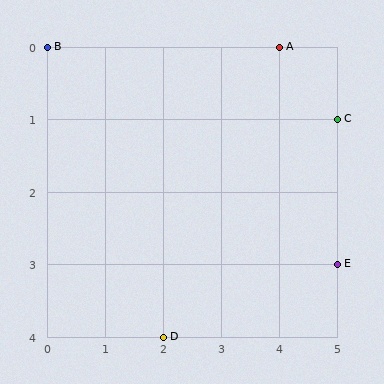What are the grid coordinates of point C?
Point C is at grid coordinates (5, 1).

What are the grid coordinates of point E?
Point E is at grid coordinates (5, 3).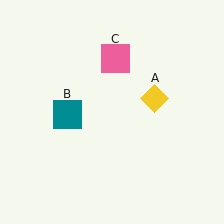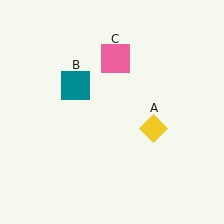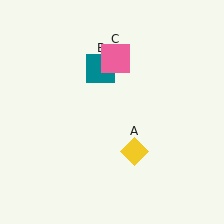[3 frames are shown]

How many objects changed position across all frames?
2 objects changed position: yellow diamond (object A), teal square (object B).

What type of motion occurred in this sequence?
The yellow diamond (object A), teal square (object B) rotated clockwise around the center of the scene.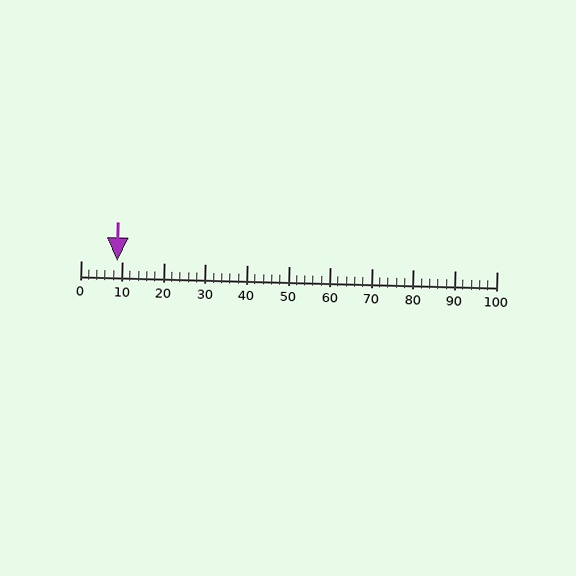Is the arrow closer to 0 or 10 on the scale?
The arrow is closer to 10.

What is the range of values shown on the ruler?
The ruler shows values from 0 to 100.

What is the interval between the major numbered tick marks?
The major tick marks are spaced 10 units apart.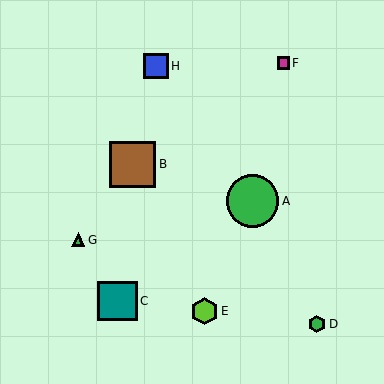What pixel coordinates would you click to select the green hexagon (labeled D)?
Click at (317, 324) to select the green hexagon D.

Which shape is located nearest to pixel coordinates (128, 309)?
The teal square (labeled C) at (117, 301) is nearest to that location.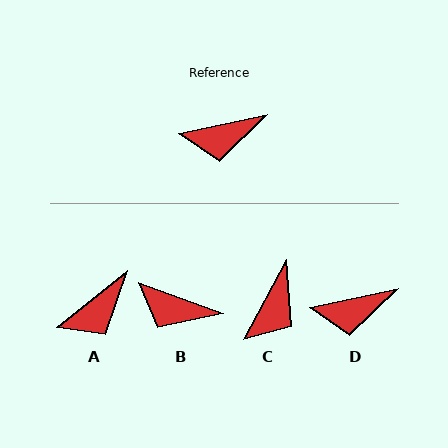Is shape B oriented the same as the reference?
No, it is off by about 32 degrees.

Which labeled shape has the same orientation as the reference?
D.